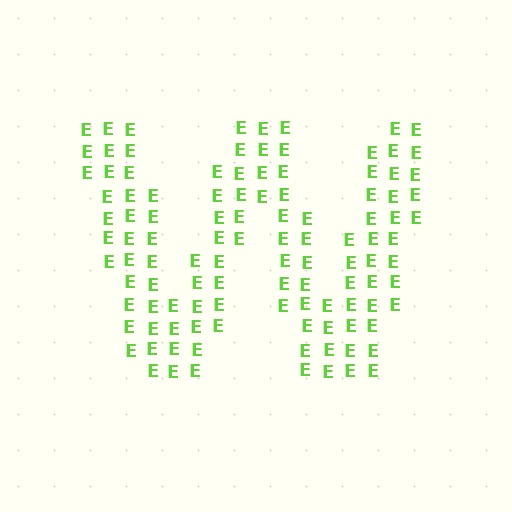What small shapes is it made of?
It is made of small letter E's.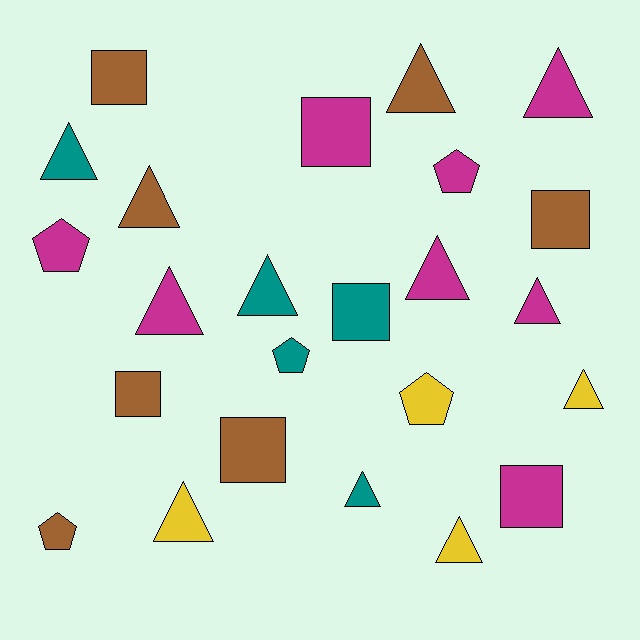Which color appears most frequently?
Magenta, with 8 objects.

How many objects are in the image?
There are 24 objects.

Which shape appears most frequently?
Triangle, with 12 objects.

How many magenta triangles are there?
There are 4 magenta triangles.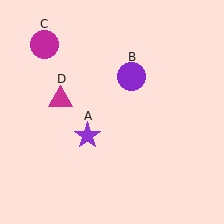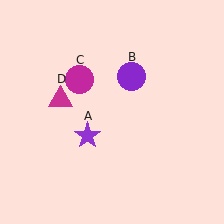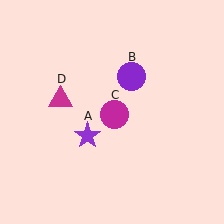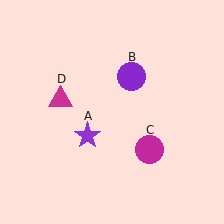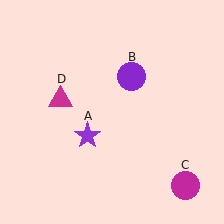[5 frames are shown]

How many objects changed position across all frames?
1 object changed position: magenta circle (object C).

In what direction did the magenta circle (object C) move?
The magenta circle (object C) moved down and to the right.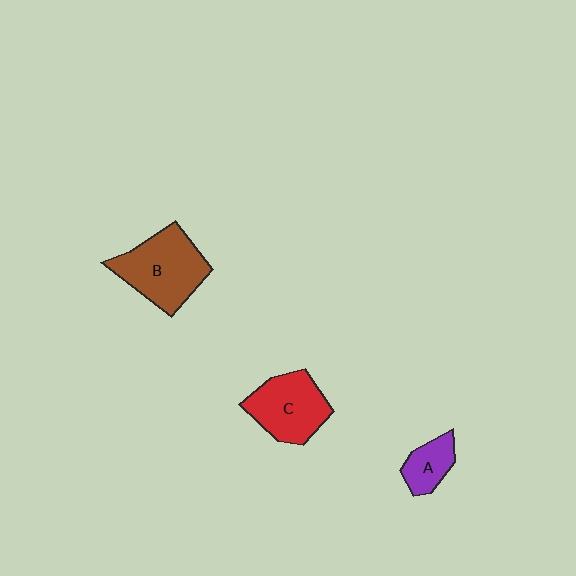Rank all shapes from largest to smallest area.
From largest to smallest: B (brown), C (red), A (purple).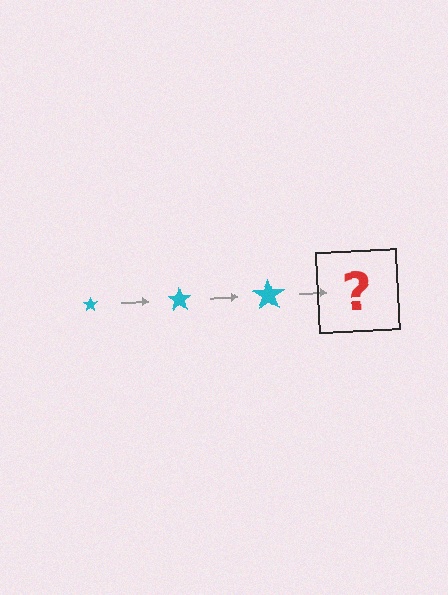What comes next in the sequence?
The next element should be a cyan star, larger than the previous one.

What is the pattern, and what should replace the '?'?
The pattern is that the star gets progressively larger each step. The '?' should be a cyan star, larger than the previous one.